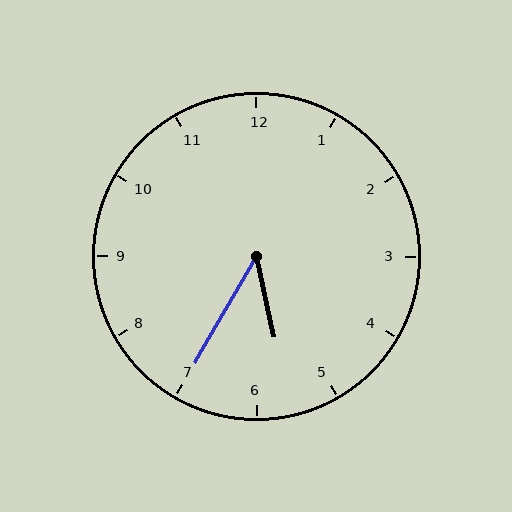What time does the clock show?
5:35.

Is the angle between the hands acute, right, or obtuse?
It is acute.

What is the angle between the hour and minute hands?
Approximately 42 degrees.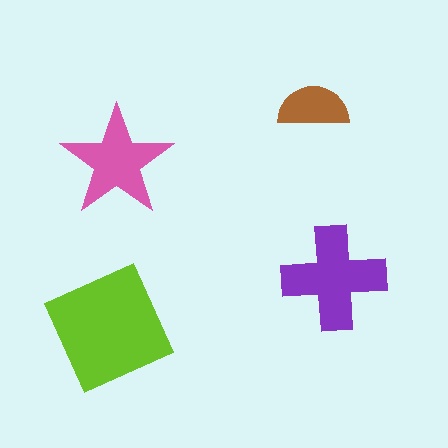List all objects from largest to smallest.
The lime square, the purple cross, the pink star, the brown semicircle.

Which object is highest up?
The brown semicircle is topmost.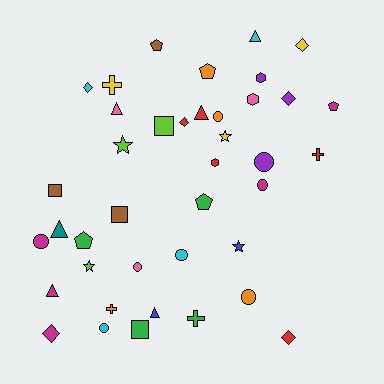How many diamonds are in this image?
There are 6 diamonds.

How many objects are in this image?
There are 40 objects.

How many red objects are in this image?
There are 5 red objects.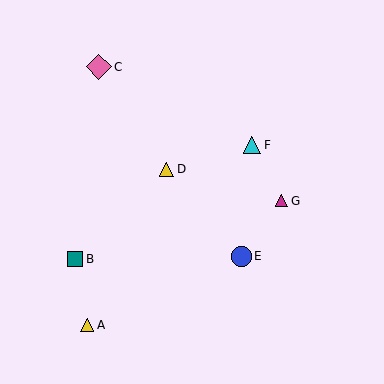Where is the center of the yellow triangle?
The center of the yellow triangle is at (167, 169).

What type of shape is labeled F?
Shape F is a cyan triangle.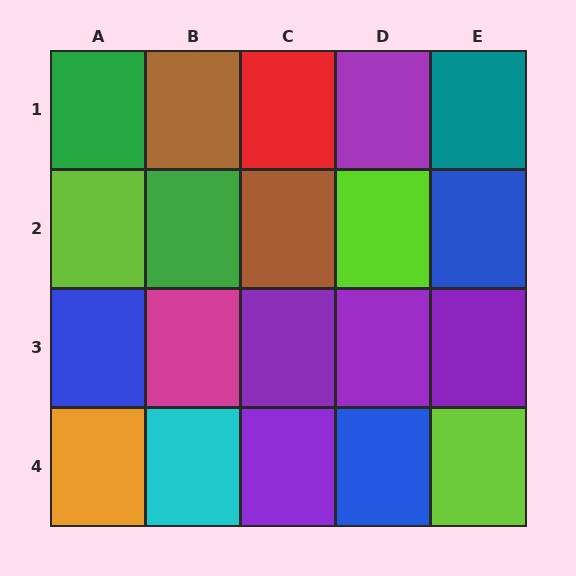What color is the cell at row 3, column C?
Purple.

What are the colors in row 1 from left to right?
Green, brown, red, purple, teal.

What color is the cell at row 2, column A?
Lime.